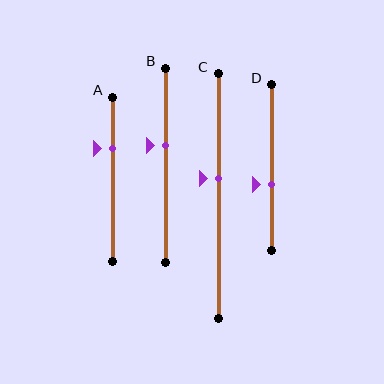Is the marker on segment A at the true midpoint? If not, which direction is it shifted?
No, the marker on segment A is shifted upward by about 19% of the segment length.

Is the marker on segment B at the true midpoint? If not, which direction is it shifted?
No, the marker on segment B is shifted upward by about 10% of the segment length.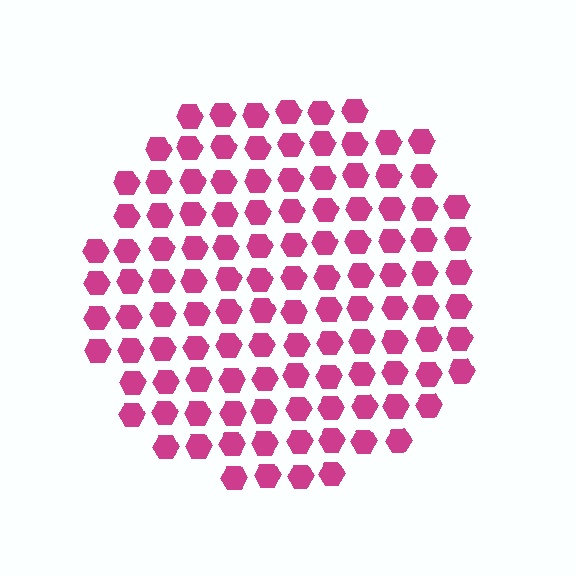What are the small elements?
The small elements are hexagons.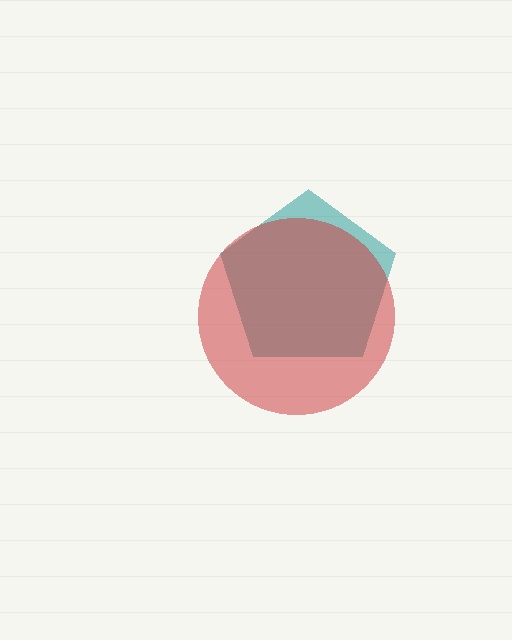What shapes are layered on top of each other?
The layered shapes are: a teal pentagon, a red circle.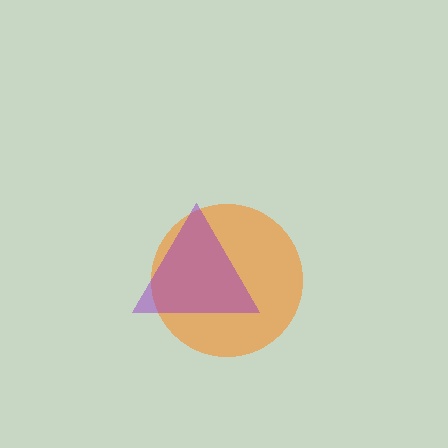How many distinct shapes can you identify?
There are 2 distinct shapes: an orange circle, a purple triangle.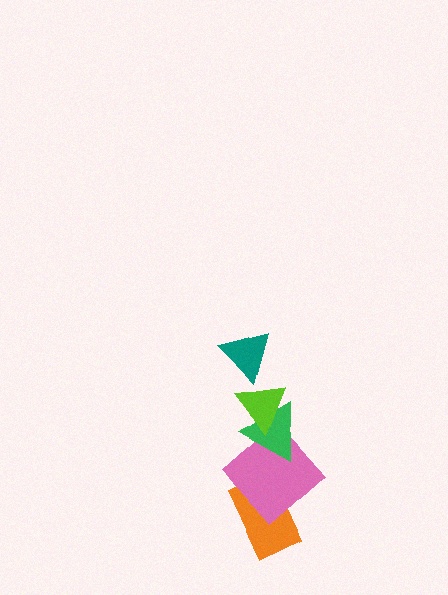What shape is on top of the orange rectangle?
The pink diamond is on top of the orange rectangle.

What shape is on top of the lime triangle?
The teal triangle is on top of the lime triangle.